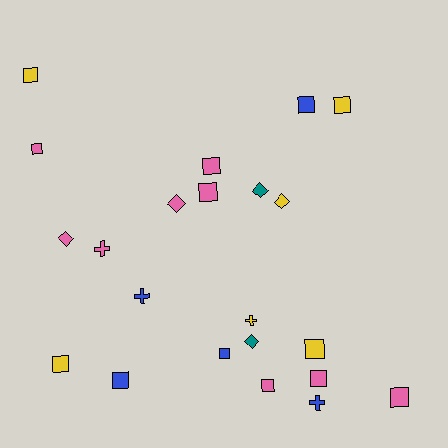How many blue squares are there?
There are 3 blue squares.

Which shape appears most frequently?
Square, with 13 objects.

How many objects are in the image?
There are 22 objects.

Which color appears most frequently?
Pink, with 9 objects.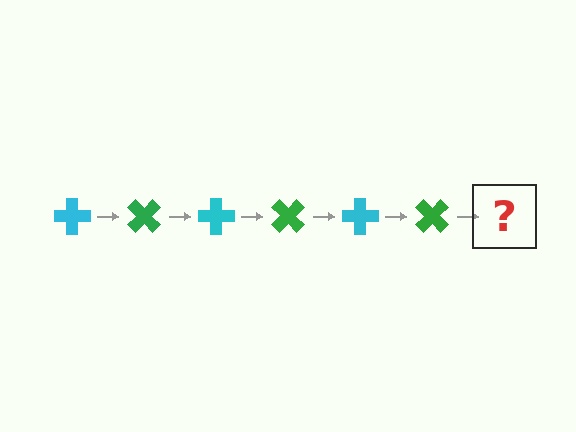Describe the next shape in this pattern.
It should be a cyan cross, rotated 270 degrees from the start.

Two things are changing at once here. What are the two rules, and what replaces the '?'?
The two rules are that it rotates 45 degrees each step and the color cycles through cyan and green. The '?' should be a cyan cross, rotated 270 degrees from the start.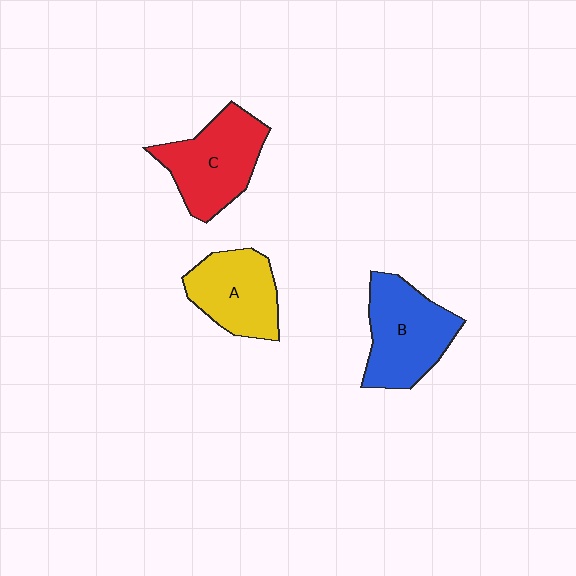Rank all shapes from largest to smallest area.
From largest to smallest: B (blue), C (red), A (yellow).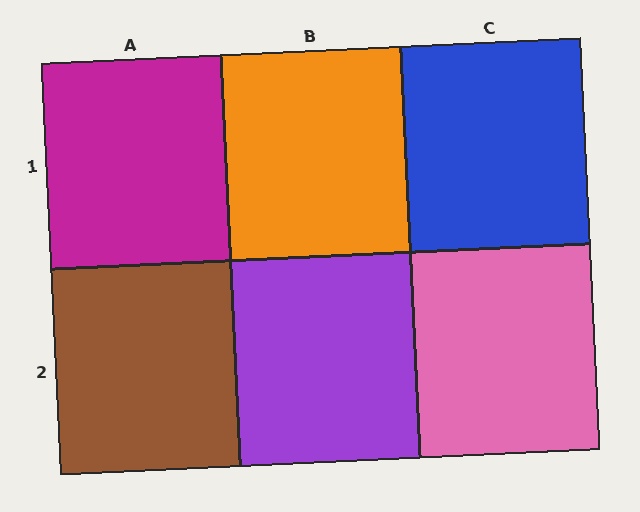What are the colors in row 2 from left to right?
Brown, purple, pink.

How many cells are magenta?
1 cell is magenta.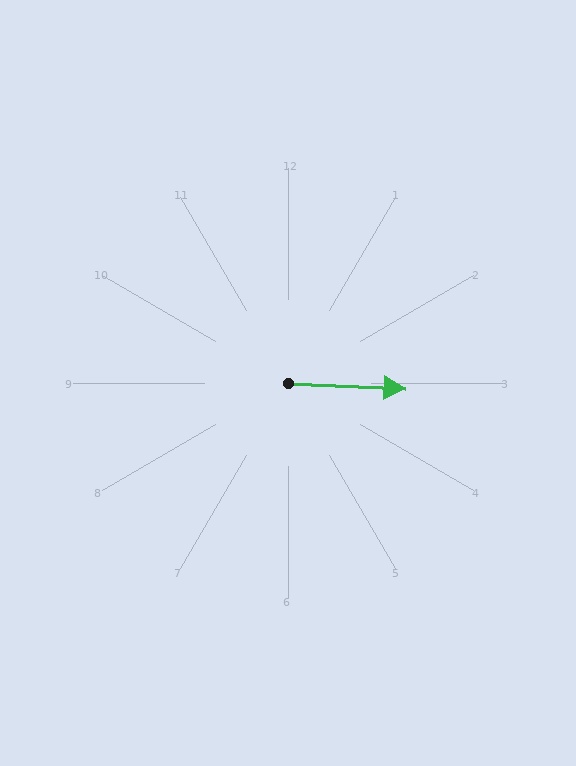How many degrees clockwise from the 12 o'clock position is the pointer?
Approximately 93 degrees.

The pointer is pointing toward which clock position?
Roughly 3 o'clock.